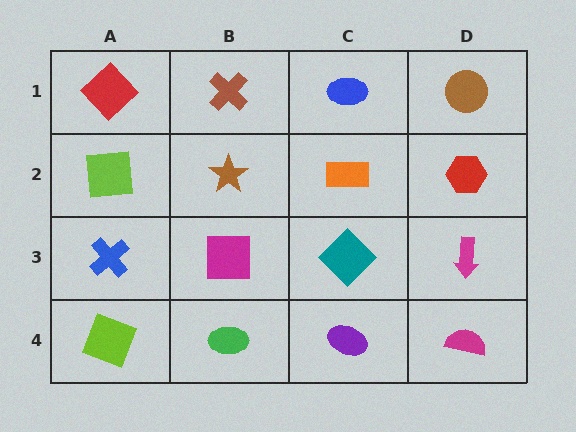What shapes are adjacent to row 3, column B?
A brown star (row 2, column B), a green ellipse (row 4, column B), a blue cross (row 3, column A), a teal diamond (row 3, column C).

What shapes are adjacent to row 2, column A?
A red diamond (row 1, column A), a blue cross (row 3, column A), a brown star (row 2, column B).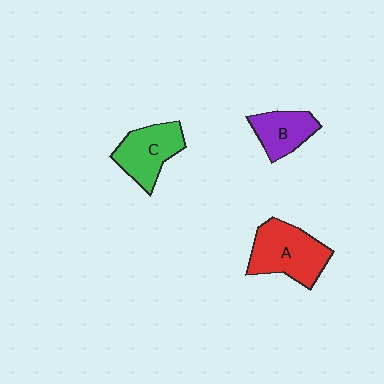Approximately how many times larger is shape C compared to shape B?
Approximately 1.3 times.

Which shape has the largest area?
Shape A (red).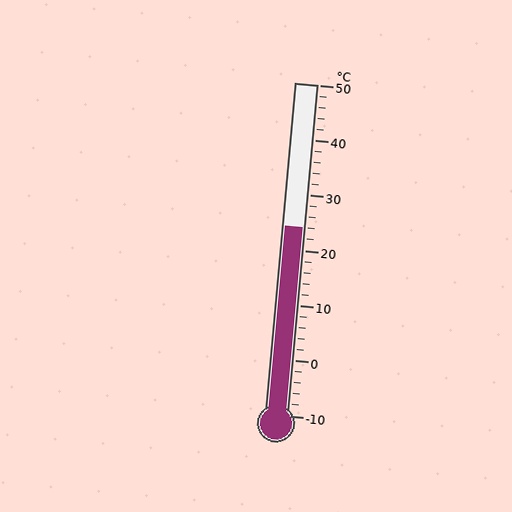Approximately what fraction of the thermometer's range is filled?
The thermometer is filled to approximately 55% of its range.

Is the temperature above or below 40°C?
The temperature is below 40°C.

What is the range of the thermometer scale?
The thermometer scale ranges from -10°C to 50°C.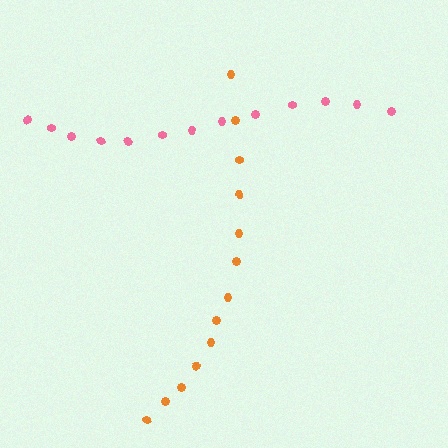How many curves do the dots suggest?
There are 2 distinct paths.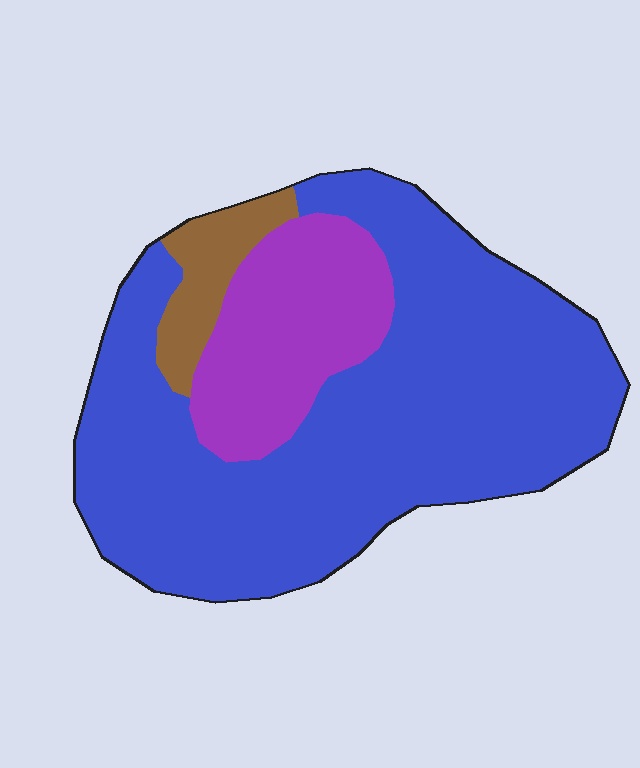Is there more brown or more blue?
Blue.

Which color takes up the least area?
Brown, at roughly 5%.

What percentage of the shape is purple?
Purple covers around 20% of the shape.